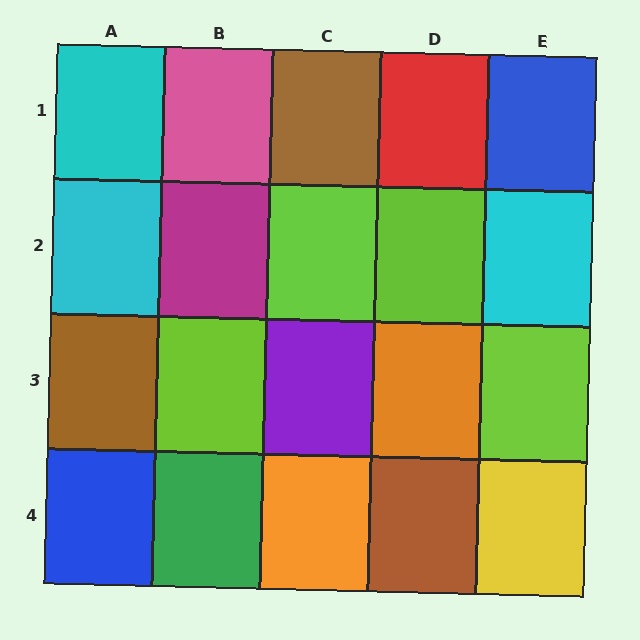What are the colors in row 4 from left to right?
Blue, green, orange, brown, yellow.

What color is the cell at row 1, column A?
Cyan.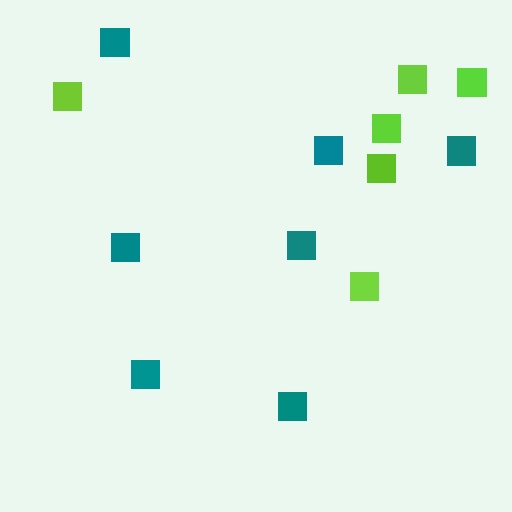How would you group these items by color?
There are 2 groups: one group of lime squares (6) and one group of teal squares (7).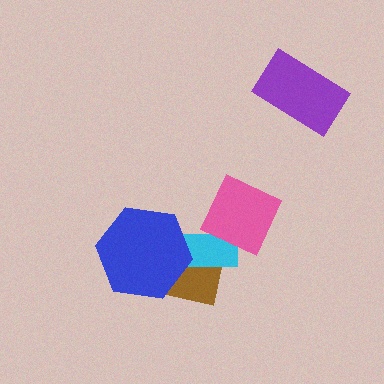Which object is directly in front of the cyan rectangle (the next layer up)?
The pink diamond is directly in front of the cyan rectangle.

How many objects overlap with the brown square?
2 objects overlap with the brown square.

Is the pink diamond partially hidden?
No, no other shape covers it.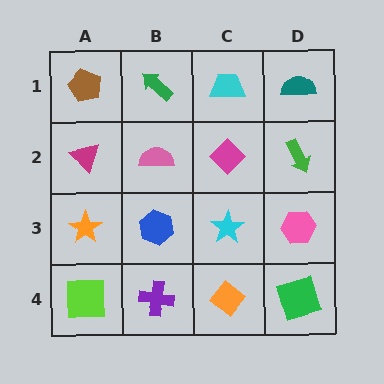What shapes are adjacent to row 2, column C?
A cyan trapezoid (row 1, column C), a cyan star (row 3, column C), a pink semicircle (row 2, column B), a green arrow (row 2, column D).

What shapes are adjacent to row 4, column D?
A pink hexagon (row 3, column D), an orange diamond (row 4, column C).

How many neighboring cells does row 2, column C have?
4.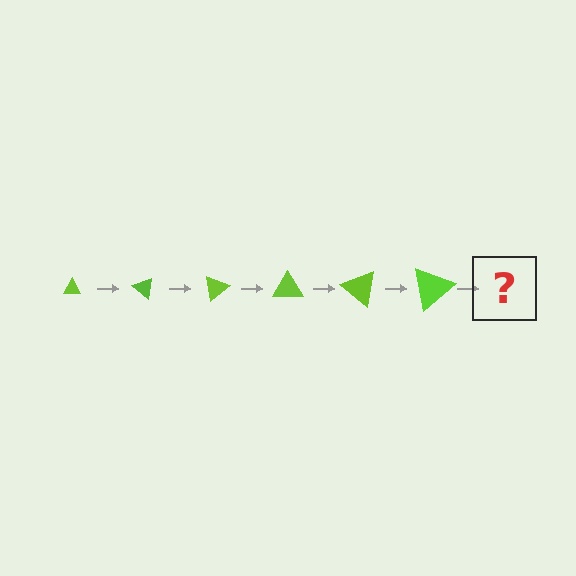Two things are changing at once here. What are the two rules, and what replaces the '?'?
The two rules are that the triangle grows larger each step and it rotates 40 degrees each step. The '?' should be a triangle, larger than the previous one and rotated 240 degrees from the start.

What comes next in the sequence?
The next element should be a triangle, larger than the previous one and rotated 240 degrees from the start.